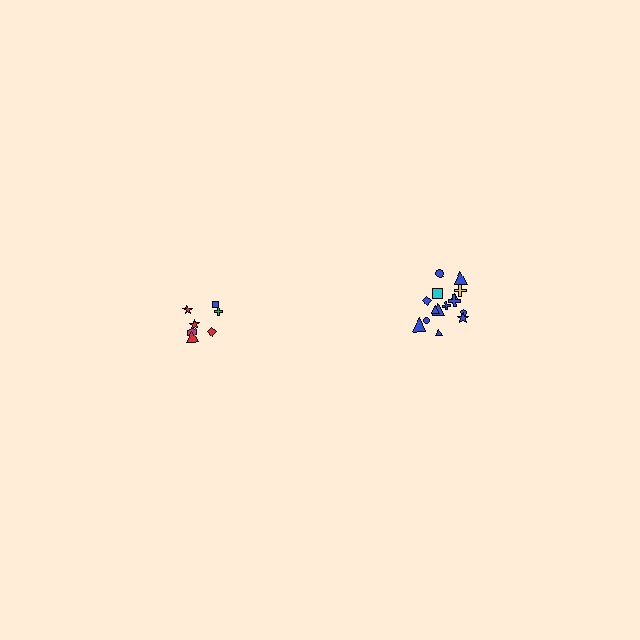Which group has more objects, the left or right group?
The right group.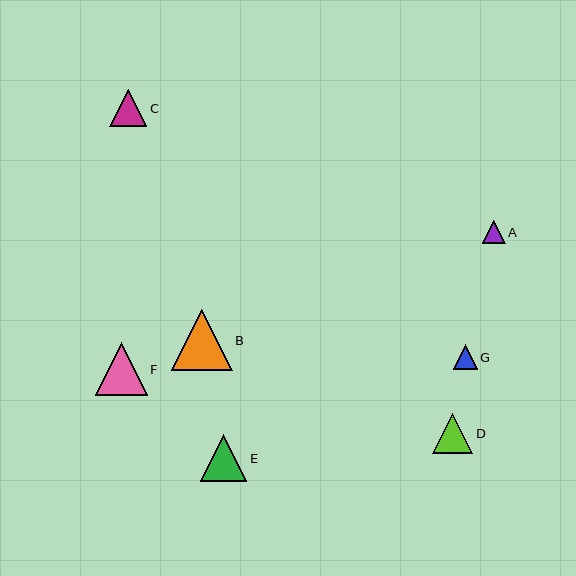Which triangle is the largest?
Triangle B is the largest with a size of approximately 61 pixels.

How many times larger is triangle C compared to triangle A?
Triangle C is approximately 1.6 times the size of triangle A.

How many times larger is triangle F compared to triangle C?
Triangle F is approximately 1.4 times the size of triangle C.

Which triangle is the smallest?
Triangle A is the smallest with a size of approximately 23 pixels.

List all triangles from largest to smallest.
From largest to smallest: B, F, E, D, C, G, A.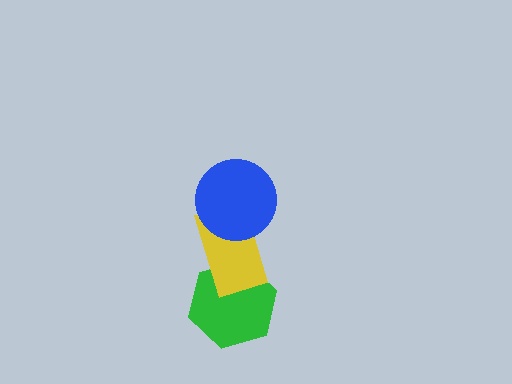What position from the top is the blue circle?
The blue circle is 1st from the top.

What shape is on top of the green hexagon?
The yellow rectangle is on top of the green hexagon.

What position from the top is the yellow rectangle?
The yellow rectangle is 2nd from the top.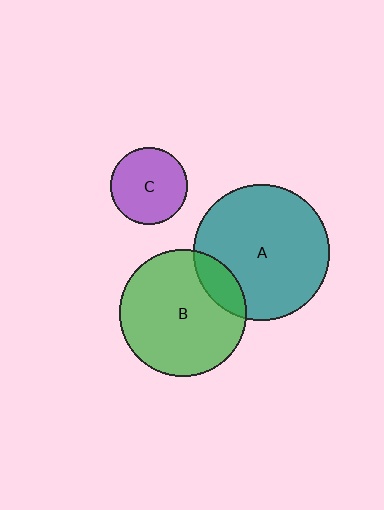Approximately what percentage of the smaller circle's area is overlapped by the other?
Approximately 15%.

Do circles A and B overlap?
Yes.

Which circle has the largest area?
Circle A (teal).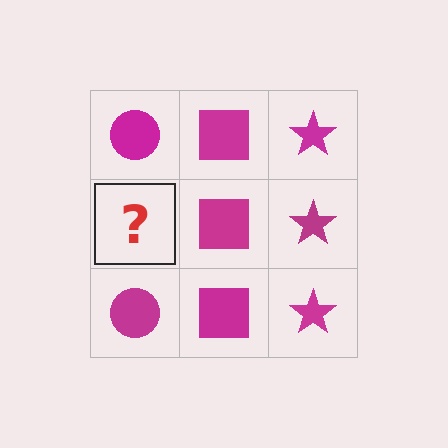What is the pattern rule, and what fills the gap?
The rule is that each column has a consistent shape. The gap should be filled with a magenta circle.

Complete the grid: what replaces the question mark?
The question mark should be replaced with a magenta circle.